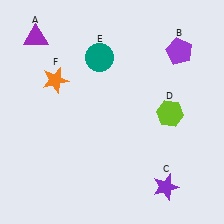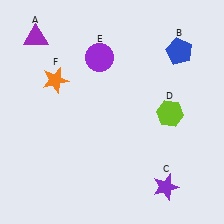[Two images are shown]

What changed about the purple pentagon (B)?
In Image 1, B is purple. In Image 2, it changed to blue.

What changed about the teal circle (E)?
In Image 1, E is teal. In Image 2, it changed to purple.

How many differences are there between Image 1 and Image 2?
There are 2 differences between the two images.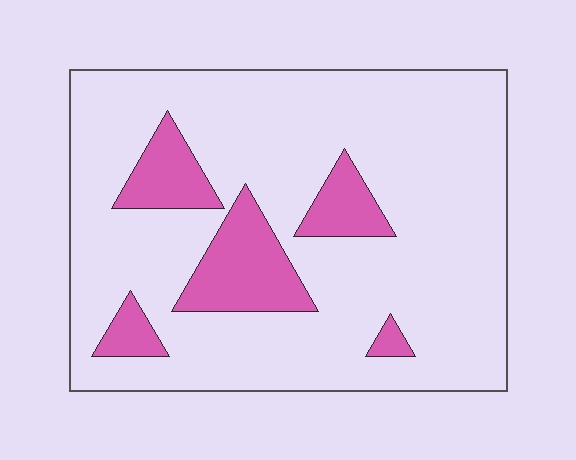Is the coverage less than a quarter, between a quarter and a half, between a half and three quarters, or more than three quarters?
Less than a quarter.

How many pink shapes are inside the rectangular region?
5.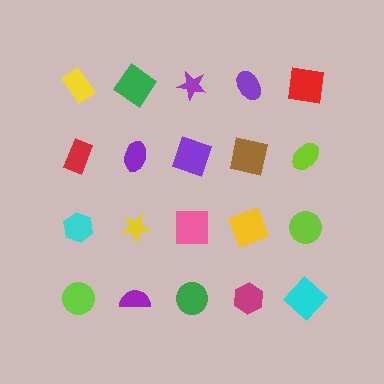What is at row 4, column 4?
A magenta hexagon.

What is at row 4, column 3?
A green circle.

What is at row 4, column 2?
A purple semicircle.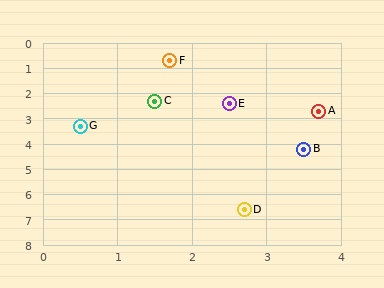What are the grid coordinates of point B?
Point B is at approximately (3.5, 4.2).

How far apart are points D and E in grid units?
Points D and E are about 4.2 grid units apart.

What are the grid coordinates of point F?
Point F is at approximately (1.7, 0.7).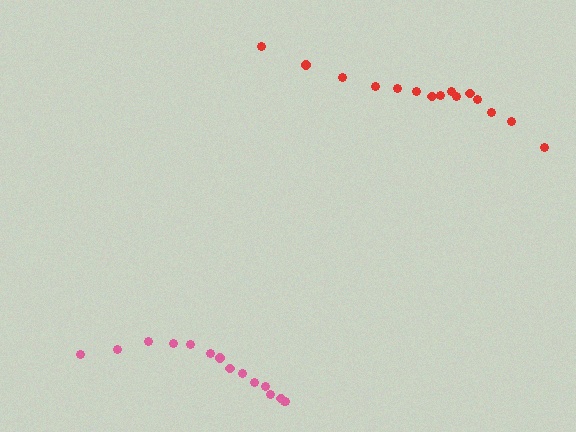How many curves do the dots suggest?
There are 2 distinct paths.